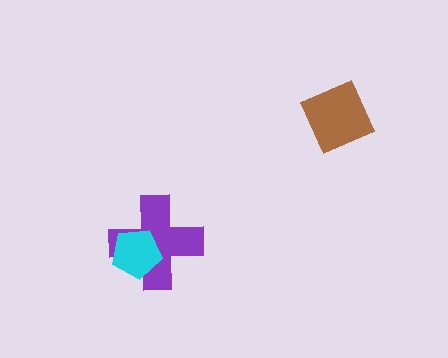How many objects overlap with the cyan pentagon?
1 object overlaps with the cyan pentagon.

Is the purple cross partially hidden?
Yes, it is partially covered by another shape.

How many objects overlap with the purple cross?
1 object overlaps with the purple cross.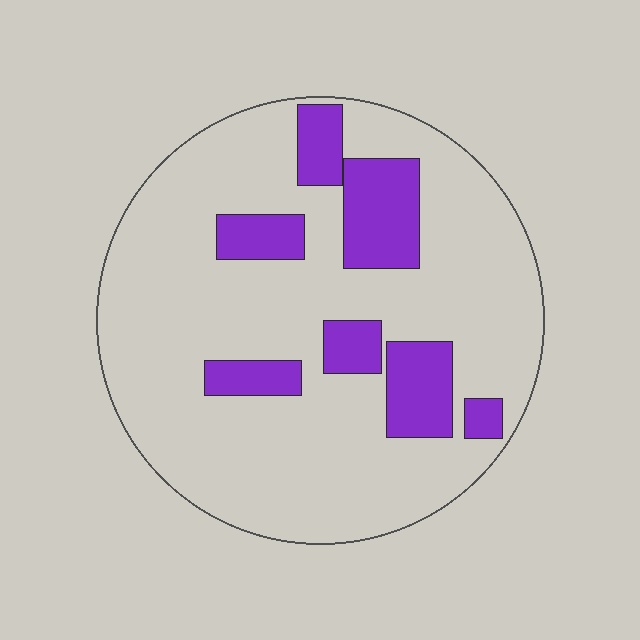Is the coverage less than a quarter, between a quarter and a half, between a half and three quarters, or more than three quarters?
Less than a quarter.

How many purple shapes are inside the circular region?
7.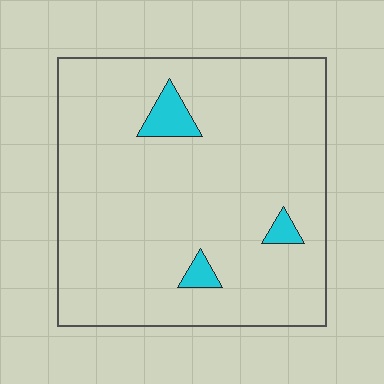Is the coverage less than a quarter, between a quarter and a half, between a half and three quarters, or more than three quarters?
Less than a quarter.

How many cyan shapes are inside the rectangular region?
3.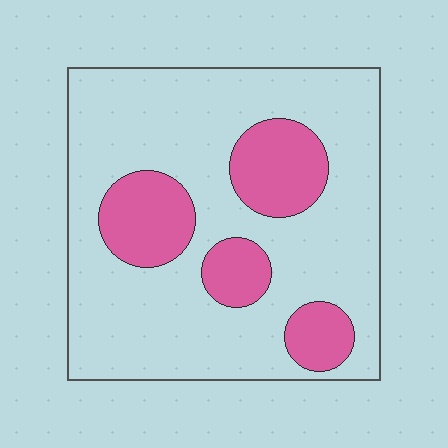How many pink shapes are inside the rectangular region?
4.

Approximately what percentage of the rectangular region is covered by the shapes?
Approximately 25%.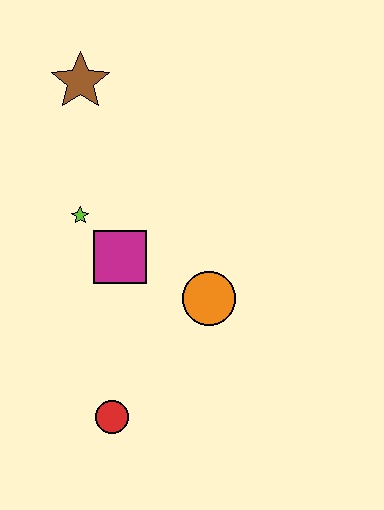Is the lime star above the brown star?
No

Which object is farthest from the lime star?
The red circle is farthest from the lime star.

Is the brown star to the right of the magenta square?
No